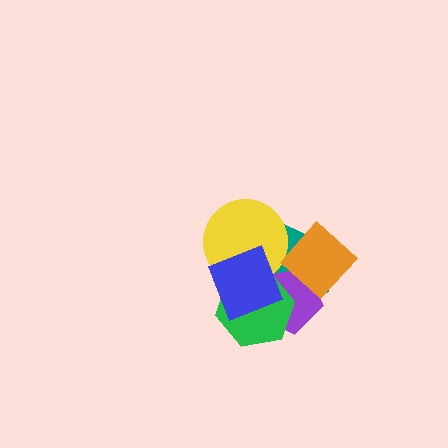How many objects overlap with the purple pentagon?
4 objects overlap with the purple pentagon.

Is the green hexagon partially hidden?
Yes, it is partially covered by another shape.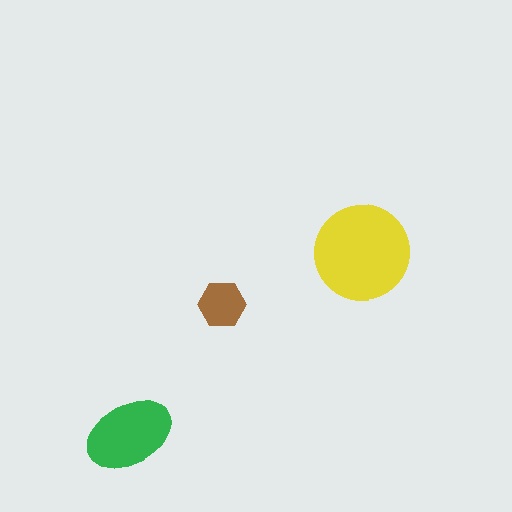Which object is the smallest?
The brown hexagon.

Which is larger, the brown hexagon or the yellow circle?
The yellow circle.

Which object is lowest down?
The green ellipse is bottommost.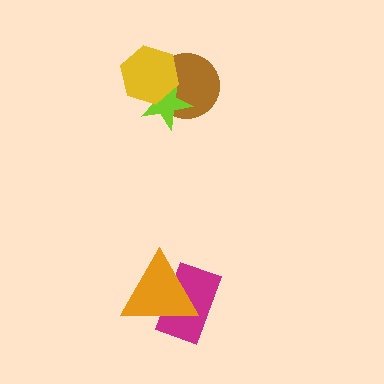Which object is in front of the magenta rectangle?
The orange triangle is in front of the magenta rectangle.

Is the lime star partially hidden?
Yes, it is partially covered by another shape.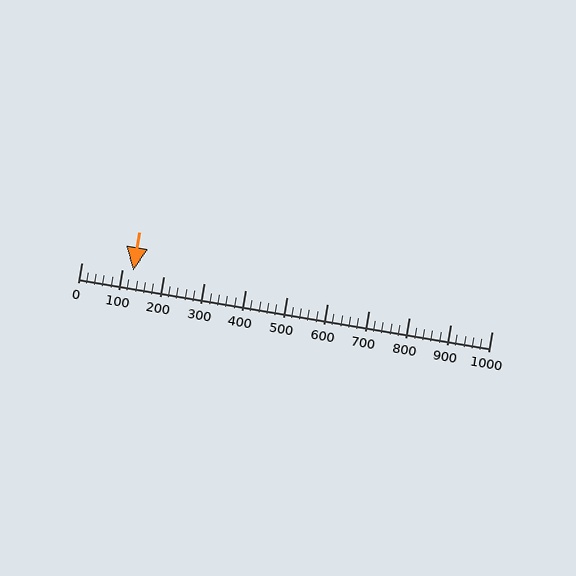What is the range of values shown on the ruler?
The ruler shows values from 0 to 1000.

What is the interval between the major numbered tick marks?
The major tick marks are spaced 100 units apart.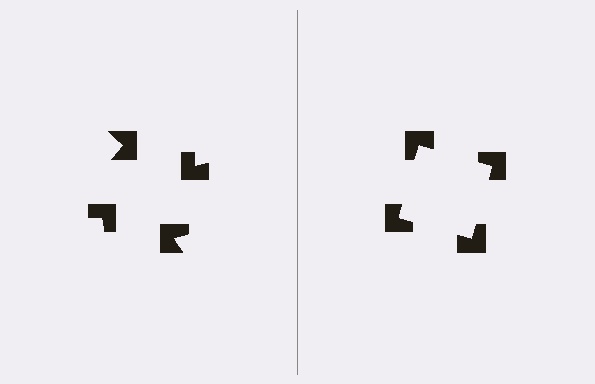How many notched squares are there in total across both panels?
8 — 4 on each side.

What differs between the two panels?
The notched squares are positioned identically on both sides; only the wedge orientations differ. On the right they align to a square; on the left they are misaligned.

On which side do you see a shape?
An illusory square appears on the right side. On the left side the wedge cuts are rotated, so no coherent shape forms.